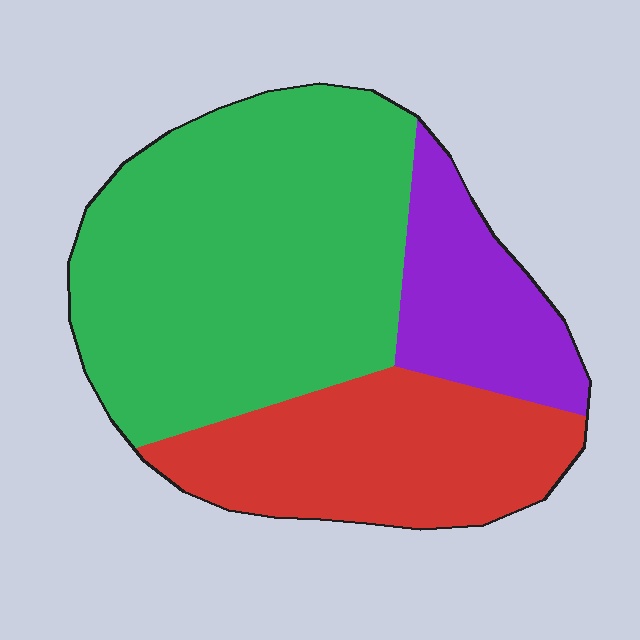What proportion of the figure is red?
Red covers about 30% of the figure.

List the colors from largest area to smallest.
From largest to smallest: green, red, purple.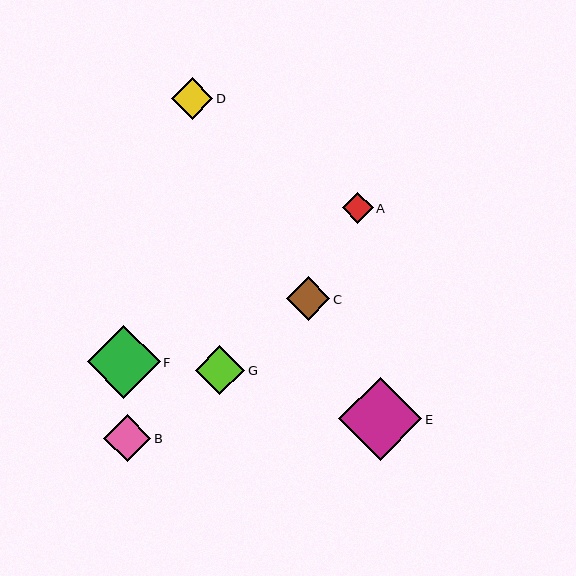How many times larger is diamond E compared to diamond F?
Diamond E is approximately 1.2 times the size of diamond F.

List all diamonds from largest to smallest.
From largest to smallest: E, F, G, B, C, D, A.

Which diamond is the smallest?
Diamond A is the smallest with a size of approximately 31 pixels.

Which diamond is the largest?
Diamond E is the largest with a size of approximately 84 pixels.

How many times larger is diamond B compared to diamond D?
Diamond B is approximately 1.1 times the size of diamond D.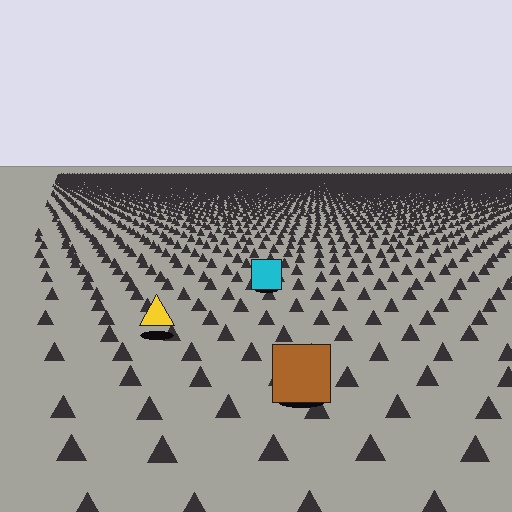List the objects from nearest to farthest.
From nearest to farthest: the brown square, the yellow triangle, the cyan square.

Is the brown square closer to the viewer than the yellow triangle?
Yes. The brown square is closer — you can tell from the texture gradient: the ground texture is coarser near it.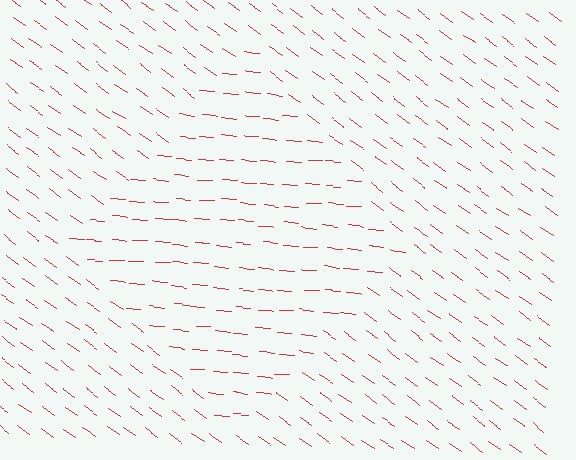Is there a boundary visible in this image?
Yes, there is a texture boundary formed by a change in line orientation.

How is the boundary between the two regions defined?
The boundary is defined purely by a change in line orientation (approximately 31 degrees difference). All lines are the same color and thickness.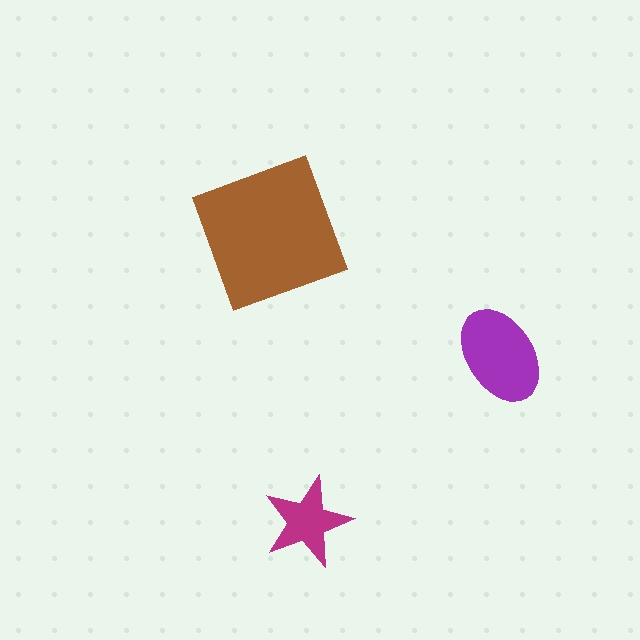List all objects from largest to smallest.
The brown square, the purple ellipse, the magenta star.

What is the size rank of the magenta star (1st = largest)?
3rd.